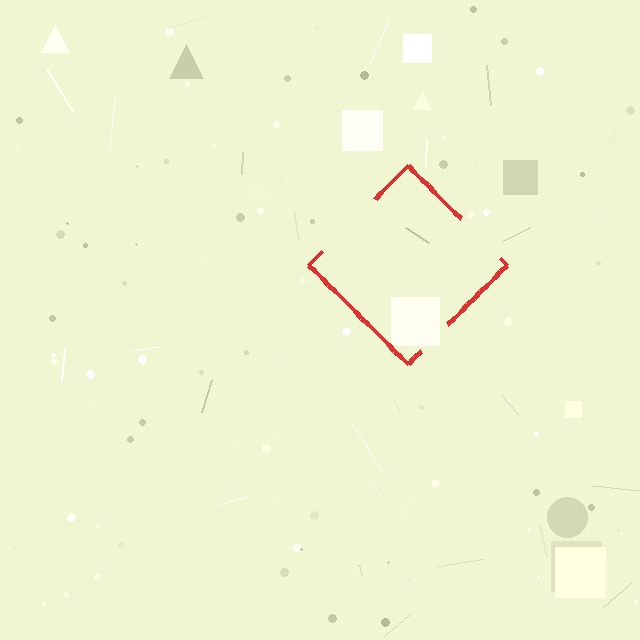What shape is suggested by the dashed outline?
The dashed outline suggests a diamond.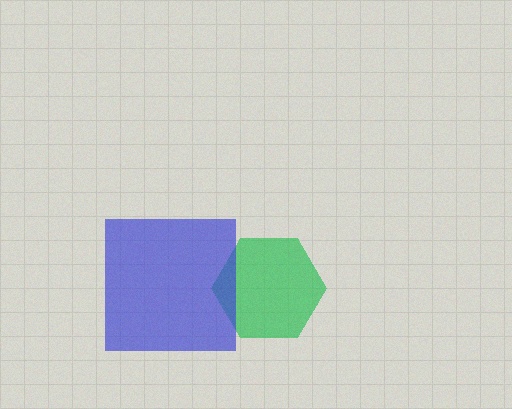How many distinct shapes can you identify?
There are 2 distinct shapes: a green hexagon, a blue square.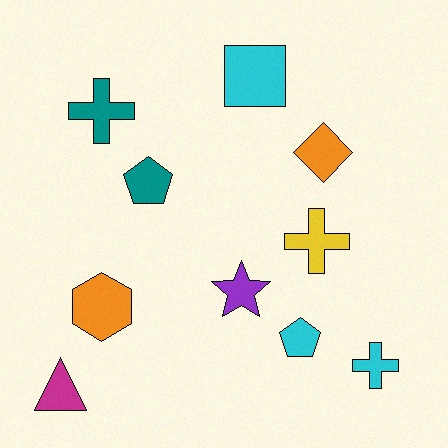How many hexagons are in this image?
There is 1 hexagon.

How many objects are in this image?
There are 10 objects.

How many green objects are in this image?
There are no green objects.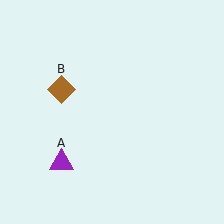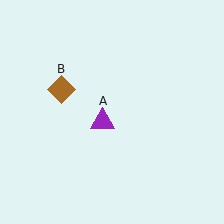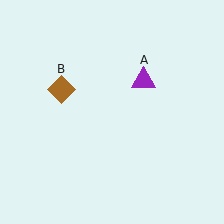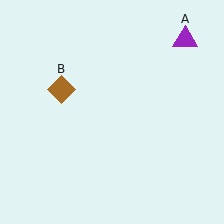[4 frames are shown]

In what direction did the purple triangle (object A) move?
The purple triangle (object A) moved up and to the right.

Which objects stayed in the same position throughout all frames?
Brown diamond (object B) remained stationary.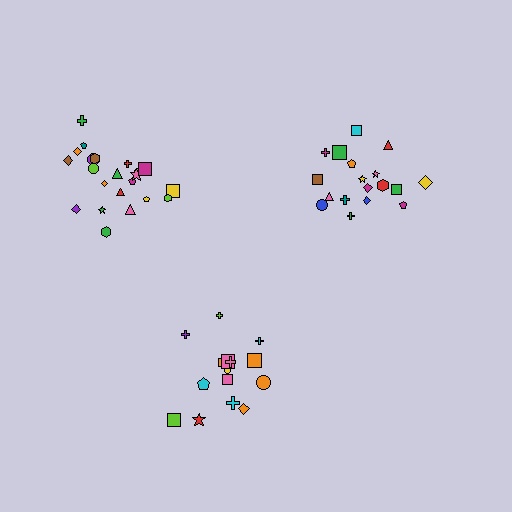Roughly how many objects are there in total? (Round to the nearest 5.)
Roughly 55 objects in total.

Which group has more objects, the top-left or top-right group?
The top-left group.